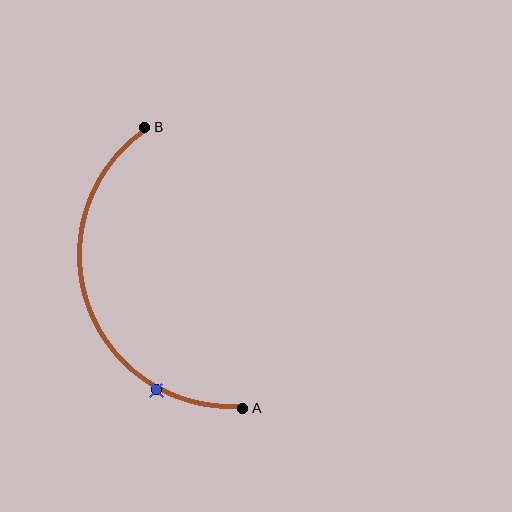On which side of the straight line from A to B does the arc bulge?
The arc bulges to the left of the straight line connecting A and B.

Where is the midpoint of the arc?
The arc midpoint is the point on the curve farthest from the straight line joining A and B. It sits to the left of that line.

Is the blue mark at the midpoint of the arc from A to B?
No. The blue mark lies on the arc but is closer to endpoint A. The arc midpoint would be at the point on the curve equidistant along the arc from both A and B.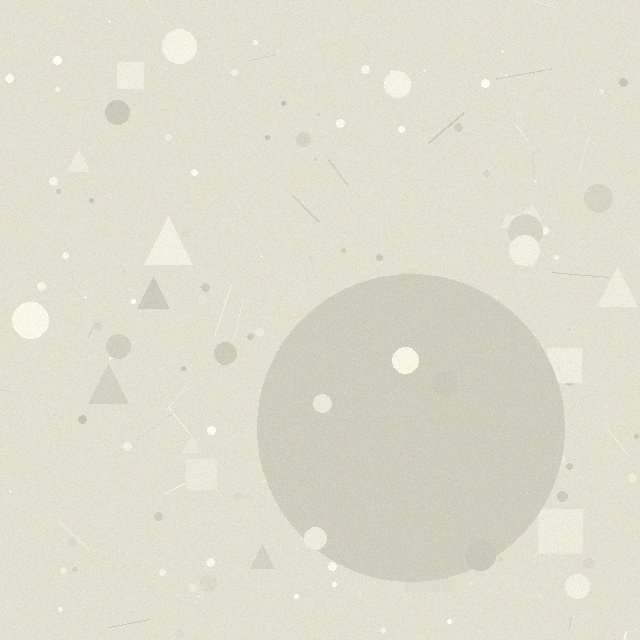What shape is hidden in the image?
A circle is hidden in the image.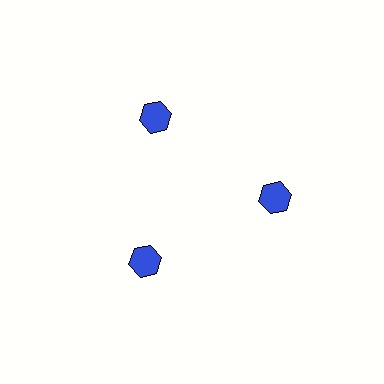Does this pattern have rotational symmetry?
Yes, this pattern has 3-fold rotational symmetry. It looks the same after rotating 120 degrees around the center.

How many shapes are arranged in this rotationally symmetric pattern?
There are 3 shapes, arranged in 3 groups of 1.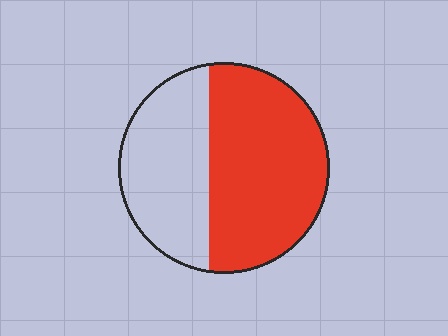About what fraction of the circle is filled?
About three fifths (3/5).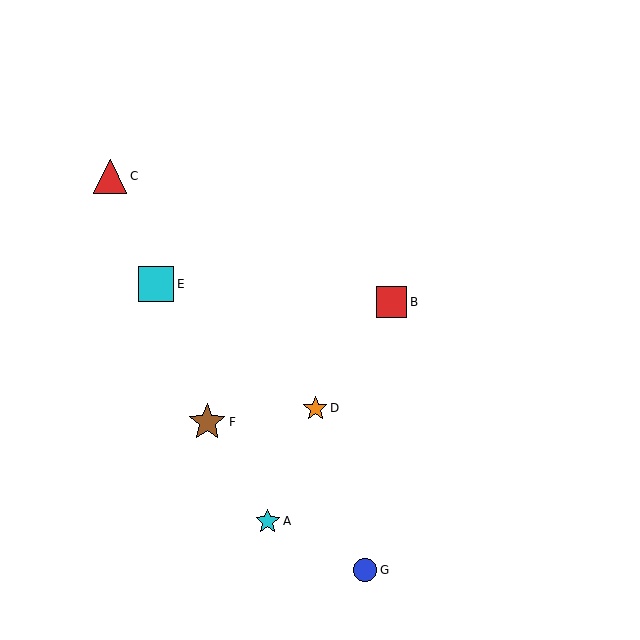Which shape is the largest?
The brown star (labeled F) is the largest.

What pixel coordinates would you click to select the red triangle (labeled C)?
Click at (110, 176) to select the red triangle C.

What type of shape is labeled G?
Shape G is a blue circle.